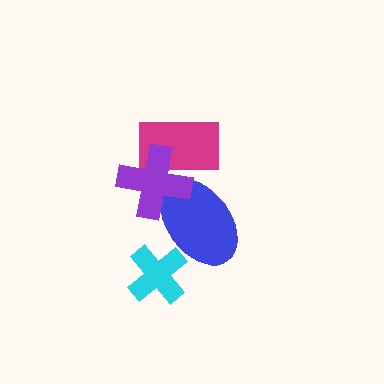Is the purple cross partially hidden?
No, no other shape covers it.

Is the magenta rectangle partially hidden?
Yes, it is partially covered by another shape.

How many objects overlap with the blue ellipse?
3 objects overlap with the blue ellipse.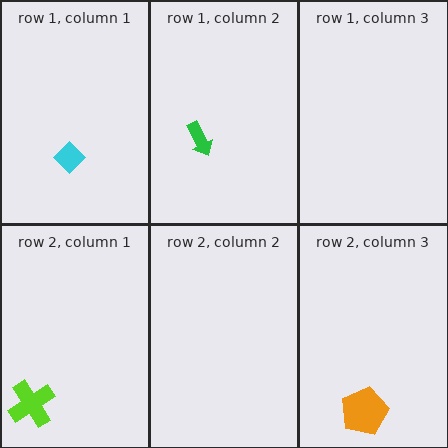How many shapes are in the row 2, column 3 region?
1.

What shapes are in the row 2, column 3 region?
The orange pentagon.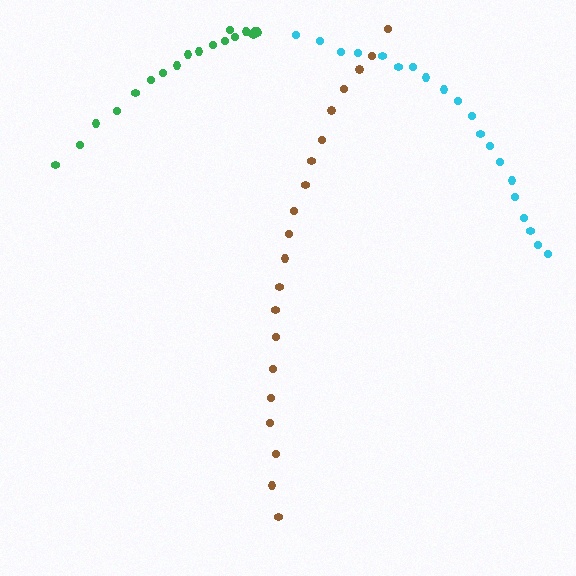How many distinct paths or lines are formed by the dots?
There are 3 distinct paths.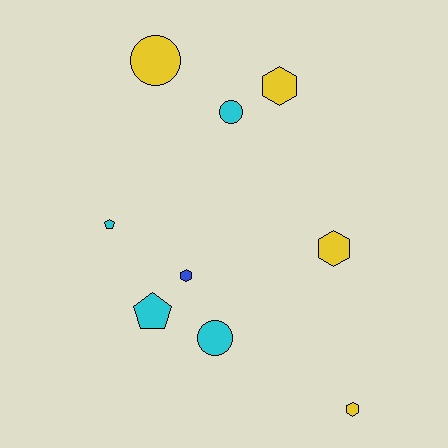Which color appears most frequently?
Yellow, with 4 objects.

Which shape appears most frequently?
Hexagon, with 4 objects.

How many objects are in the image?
There are 9 objects.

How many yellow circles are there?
There is 1 yellow circle.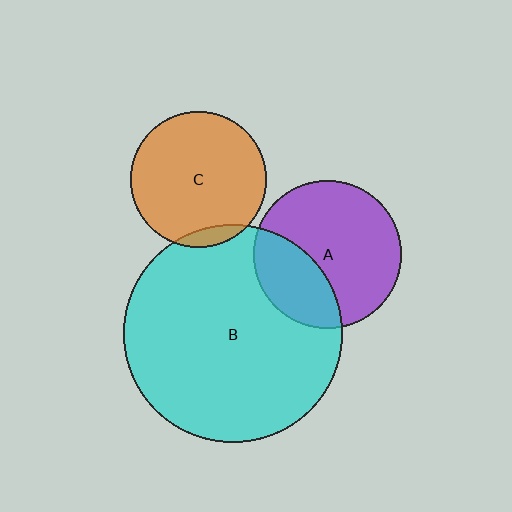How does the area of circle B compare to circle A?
Approximately 2.2 times.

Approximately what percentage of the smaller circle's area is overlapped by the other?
Approximately 30%.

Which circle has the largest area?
Circle B (cyan).